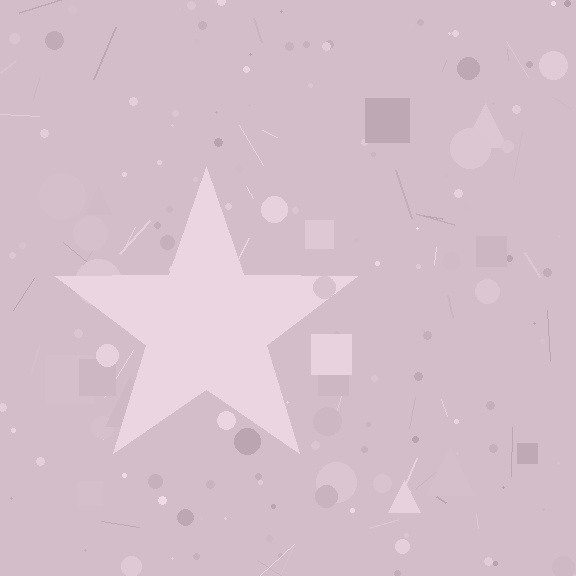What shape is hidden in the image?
A star is hidden in the image.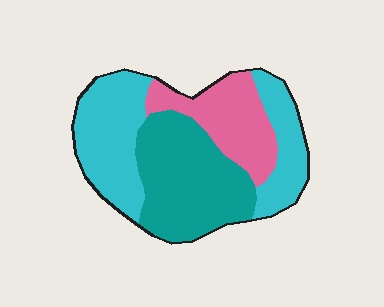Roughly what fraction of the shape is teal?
Teal takes up between a quarter and a half of the shape.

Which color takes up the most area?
Cyan, at roughly 40%.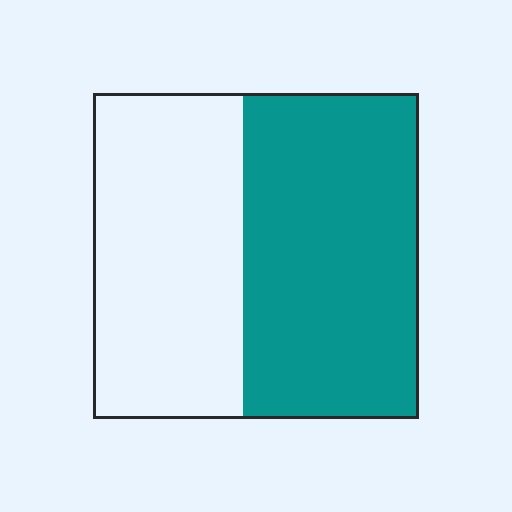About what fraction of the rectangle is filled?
About one half (1/2).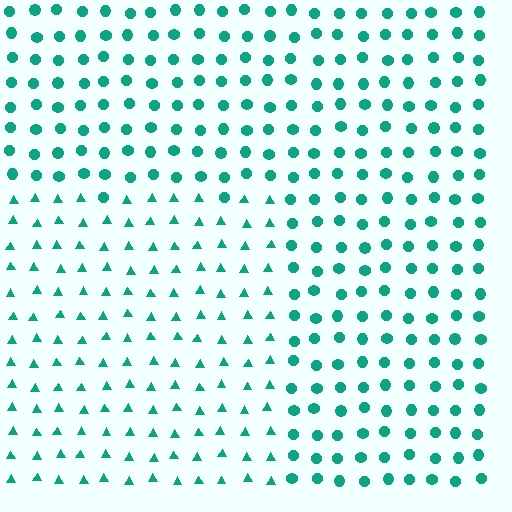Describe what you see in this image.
The image is filled with small teal elements arranged in a uniform grid. A rectangle-shaped region contains triangles, while the surrounding area contains circles. The boundary is defined purely by the change in element shape.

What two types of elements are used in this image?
The image uses triangles inside the rectangle region and circles outside it.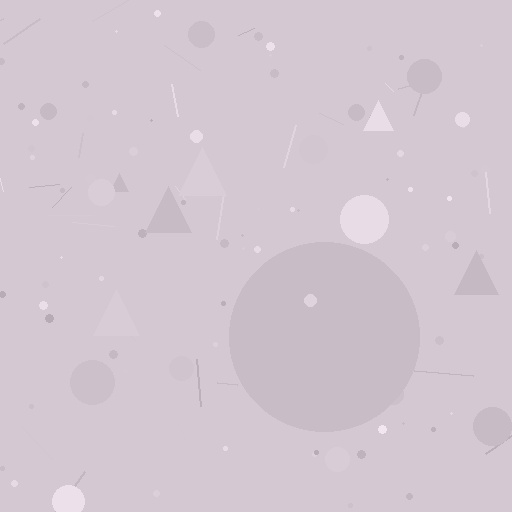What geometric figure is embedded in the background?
A circle is embedded in the background.